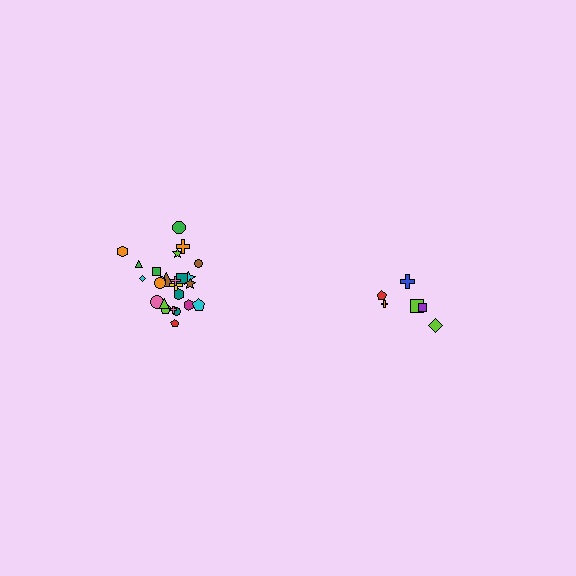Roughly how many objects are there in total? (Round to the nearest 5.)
Roughly 30 objects in total.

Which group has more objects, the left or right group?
The left group.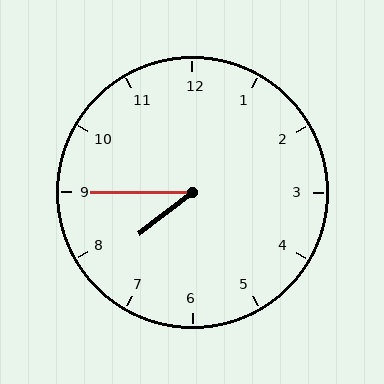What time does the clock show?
7:45.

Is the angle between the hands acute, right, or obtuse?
It is acute.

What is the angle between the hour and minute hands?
Approximately 38 degrees.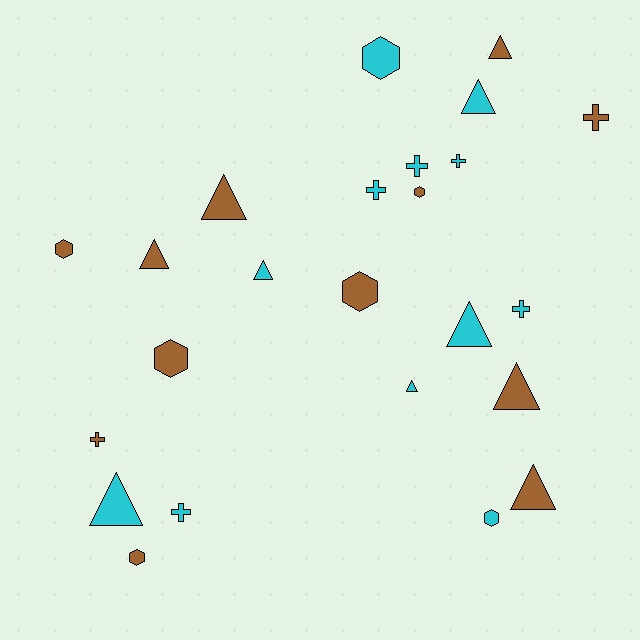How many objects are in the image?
There are 24 objects.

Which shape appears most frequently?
Triangle, with 10 objects.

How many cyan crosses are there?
There are 5 cyan crosses.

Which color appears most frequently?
Cyan, with 12 objects.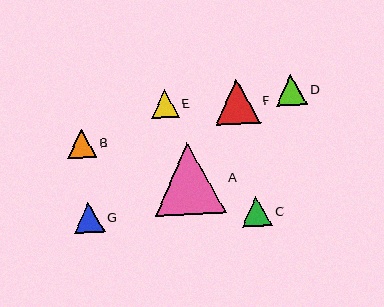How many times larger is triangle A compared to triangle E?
Triangle A is approximately 2.5 times the size of triangle E.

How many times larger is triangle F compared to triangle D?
Triangle F is approximately 1.5 times the size of triangle D.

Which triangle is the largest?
Triangle A is the largest with a size of approximately 72 pixels.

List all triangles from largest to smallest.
From largest to smallest: A, F, D, G, C, B, E.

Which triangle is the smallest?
Triangle E is the smallest with a size of approximately 28 pixels.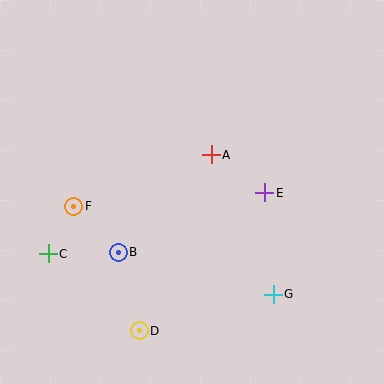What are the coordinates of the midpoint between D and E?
The midpoint between D and E is at (202, 262).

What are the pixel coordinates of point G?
Point G is at (273, 294).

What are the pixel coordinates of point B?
Point B is at (118, 252).